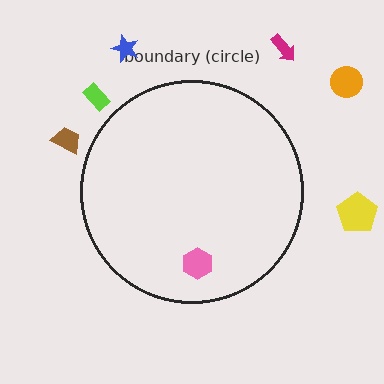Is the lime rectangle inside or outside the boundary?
Outside.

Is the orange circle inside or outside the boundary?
Outside.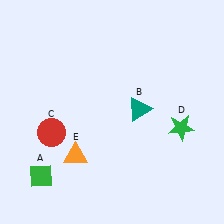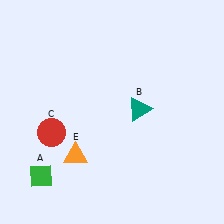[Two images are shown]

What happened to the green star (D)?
The green star (D) was removed in Image 2. It was in the bottom-right area of Image 1.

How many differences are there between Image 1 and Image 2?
There is 1 difference between the two images.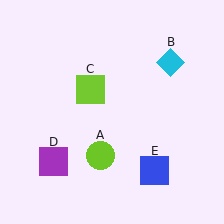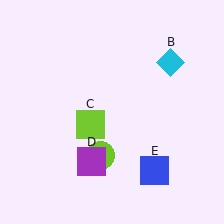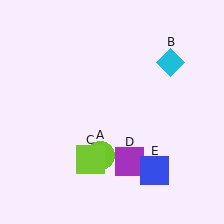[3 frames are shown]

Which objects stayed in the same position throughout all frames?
Lime circle (object A) and cyan diamond (object B) and blue square (object E) remained stationary.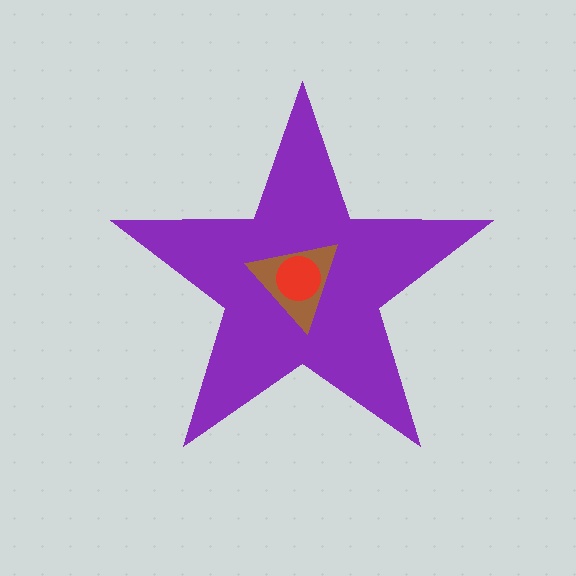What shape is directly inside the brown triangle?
The red circle.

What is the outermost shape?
The purple star.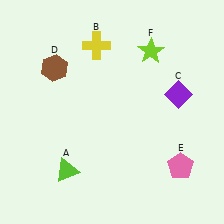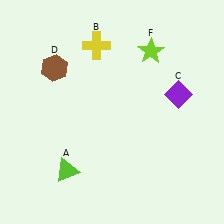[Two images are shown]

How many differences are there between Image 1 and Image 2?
There is 1 difference between the two images.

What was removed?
The pink pentagon (E) was removed in Image 2.